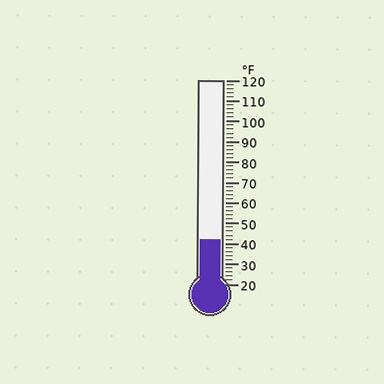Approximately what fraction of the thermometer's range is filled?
The thermometer is filled to approximately 20% of its range.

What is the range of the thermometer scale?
The thermometer scale ranges from 20°F to 120°F.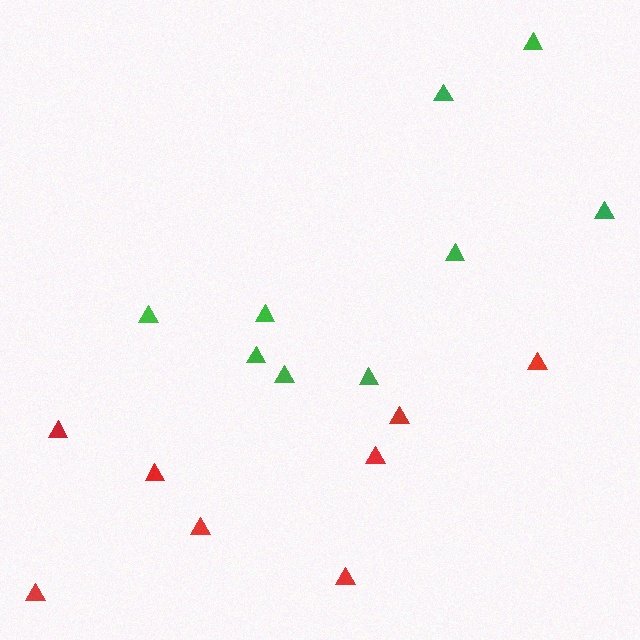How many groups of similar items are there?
There are 2 groups: one group of green triangles (9) and one group of red triangles (8).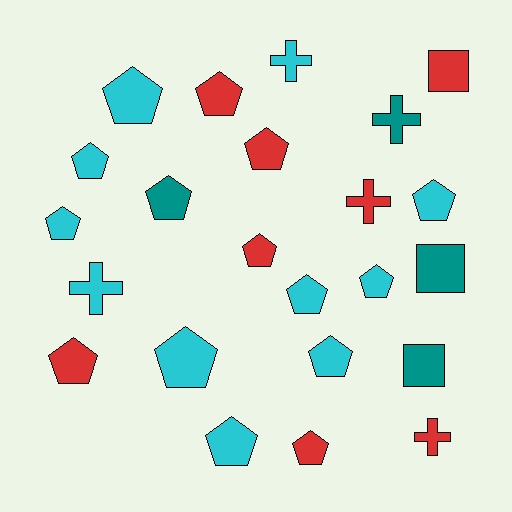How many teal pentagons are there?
There is 1 teal pentagon.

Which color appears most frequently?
Cyan, with 11 objects.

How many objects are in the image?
There are 23 objects.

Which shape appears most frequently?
Pentagon, with 15 objects.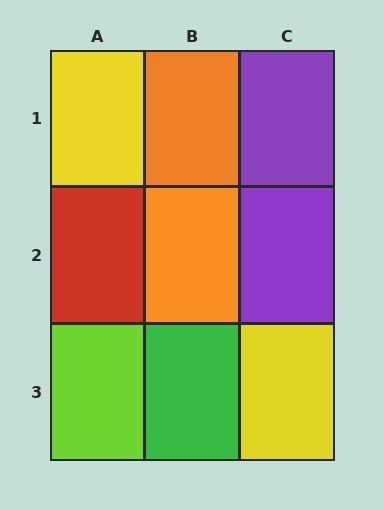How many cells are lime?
1 cell is lime.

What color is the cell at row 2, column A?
Red.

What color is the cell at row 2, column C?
Purple.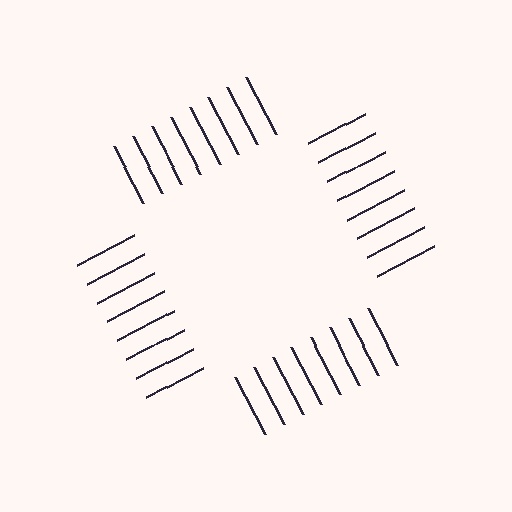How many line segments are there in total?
32 — 8 along each of the 4 edges.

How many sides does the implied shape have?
4 sides — the line-ends trace a square.